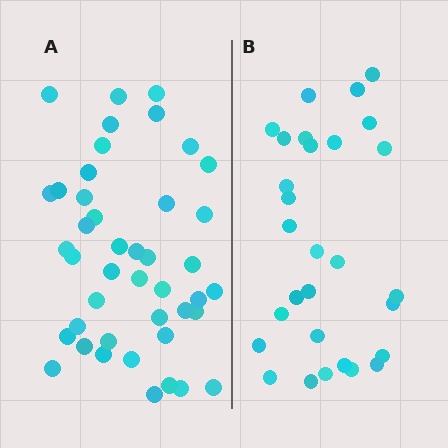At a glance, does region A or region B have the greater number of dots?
Region A (the left region) has more dots.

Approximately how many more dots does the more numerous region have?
Region A has approximately 15 more dots than region B.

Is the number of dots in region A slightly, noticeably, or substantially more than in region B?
Region A has substantially more. The ratio is roughly 1.5 to 1.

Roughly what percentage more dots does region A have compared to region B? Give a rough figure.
About 50% more.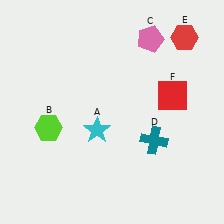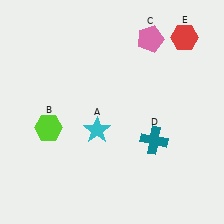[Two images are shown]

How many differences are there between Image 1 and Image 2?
There is 1 difference between the two images.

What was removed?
The red square (F) was removed in Image 2.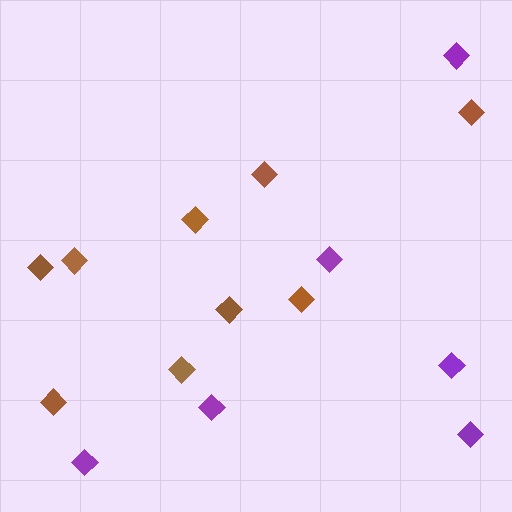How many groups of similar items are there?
There are 2 groups: one group of brown diamonds (9) and one group of purple diamonds (6).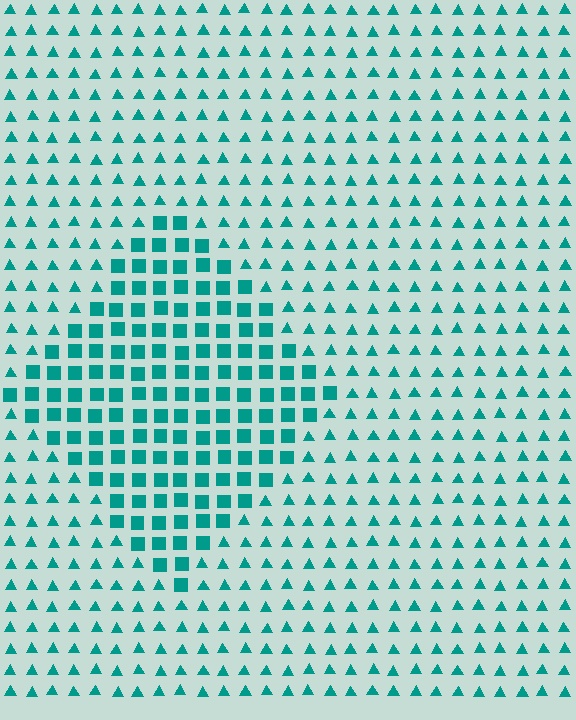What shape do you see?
I see a diamond.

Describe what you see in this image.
The image is filled with small teal elements arranged in a uniform grid. A diamond-shaped region contains squares, while the surrounding area contains triangles. The boundary is defined purely by the change in element shape.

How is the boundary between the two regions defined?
The boundary is defined by a change in element shape: squares inside vs. triangles outside. All elements share the same color and spacing.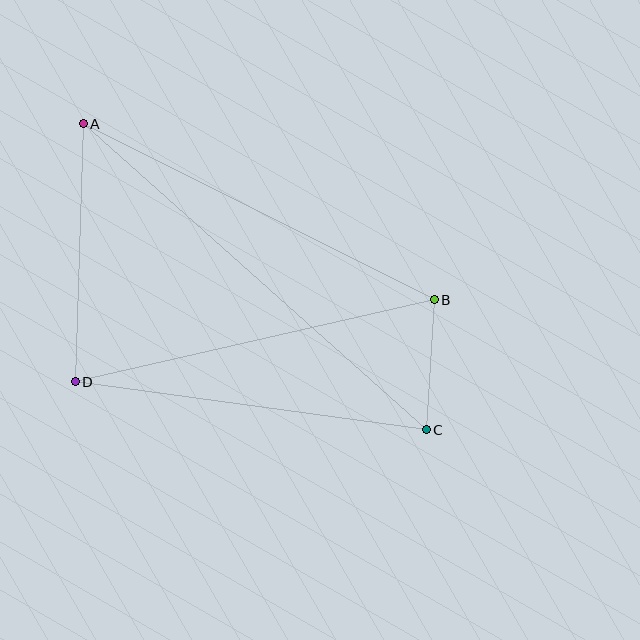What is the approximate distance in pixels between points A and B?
The distance between A and B is approximately 393 pixels.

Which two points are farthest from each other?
Points A and C are farthest from each other.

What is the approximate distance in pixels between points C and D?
The distance between C and D is approximately 354 pixels.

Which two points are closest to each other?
Points B and C are closest to each other.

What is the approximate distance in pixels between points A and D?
The distance between A and D is approximately 258 pixels.